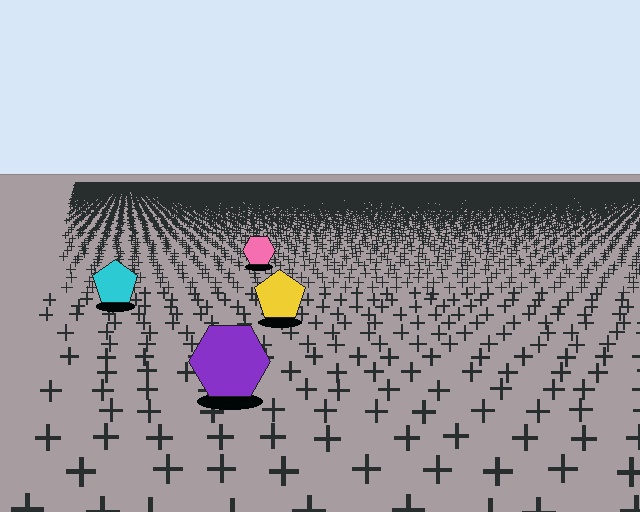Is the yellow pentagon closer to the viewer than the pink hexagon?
Yes. The yellow pentagon is closer — you can tell from the texture gradient: the ground texture is coarser near it.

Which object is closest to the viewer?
The purple hexagon is closest. The texture marks near it are larger and more spread out.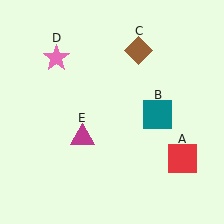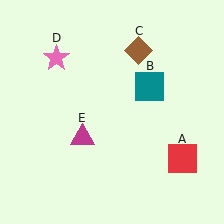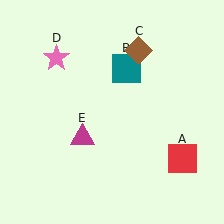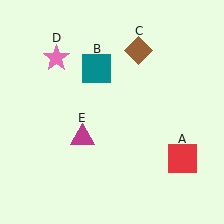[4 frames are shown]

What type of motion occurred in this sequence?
The teal square (object B) rotated counterclockwise around the center of the scene.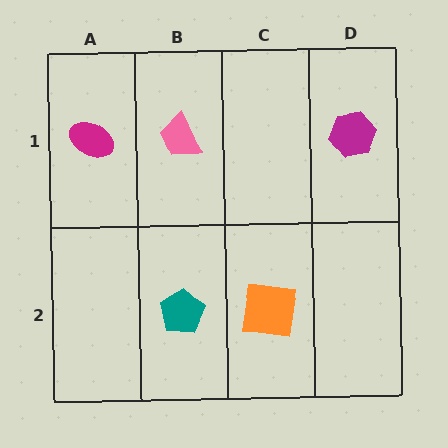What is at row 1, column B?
A pink trapezoid.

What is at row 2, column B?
A teal pentagon.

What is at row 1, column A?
A magenta ellipse.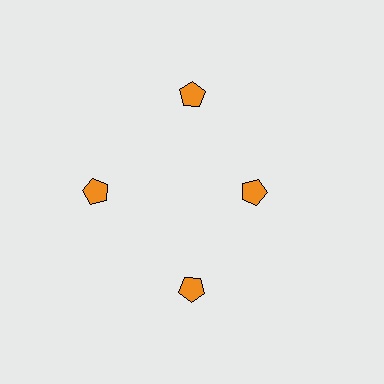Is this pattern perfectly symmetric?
No. The 4 orange pentagons are arranged in a ring, but one element near the 3 o'clock position is pulled inward toward the center, breaking the 4-fold rotational symmetry.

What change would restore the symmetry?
The symmetry would be restored by moving it outward, back onto the ring so that all 4 pentagons sit at equal angles and equal distance from the center.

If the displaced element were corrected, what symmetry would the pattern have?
It would have 4-fold rotational symmetry — the pattern would map onto itself every 90 degrees.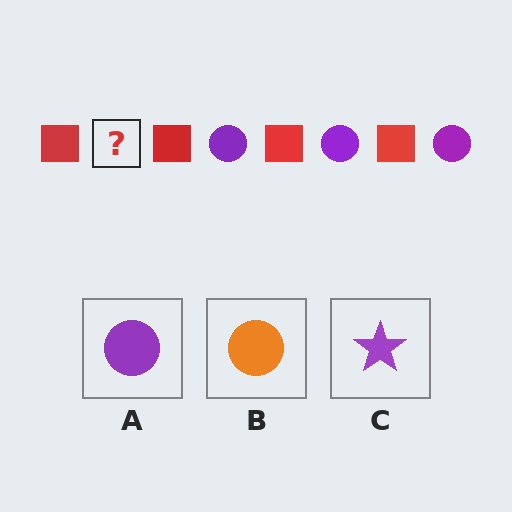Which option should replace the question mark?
Option A.